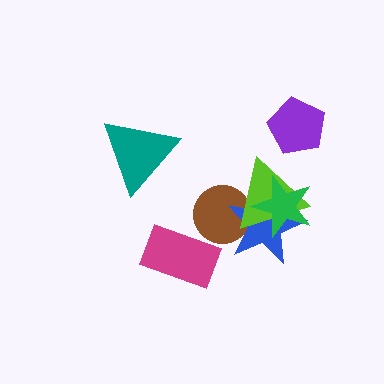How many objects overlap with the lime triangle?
3 objects overlap with the lime triangle.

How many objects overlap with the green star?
2 objects overlap with the green star.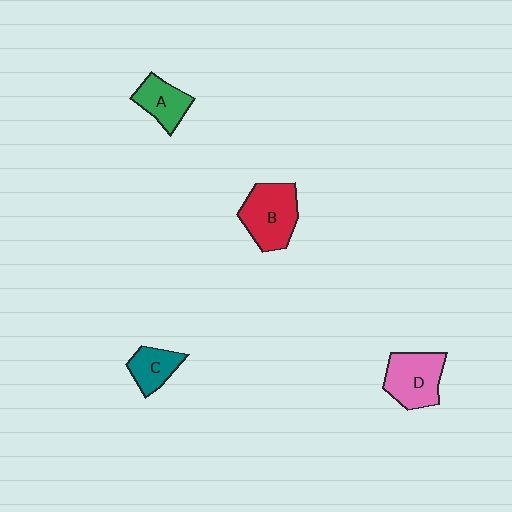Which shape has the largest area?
Shape B (red).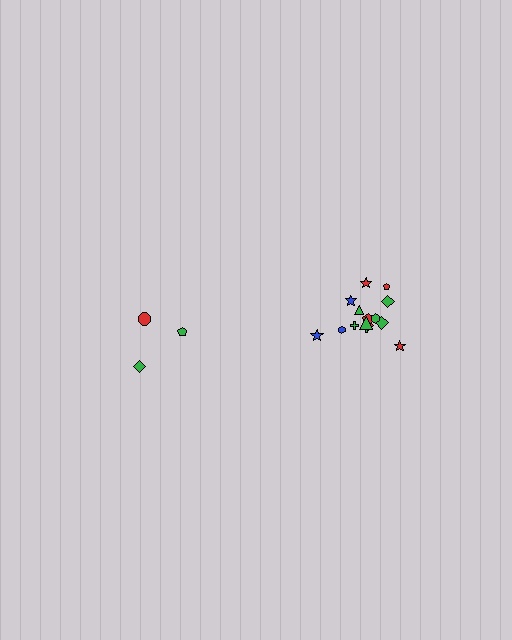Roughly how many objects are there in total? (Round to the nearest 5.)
Roughly 20 objects in total.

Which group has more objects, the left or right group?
The right group.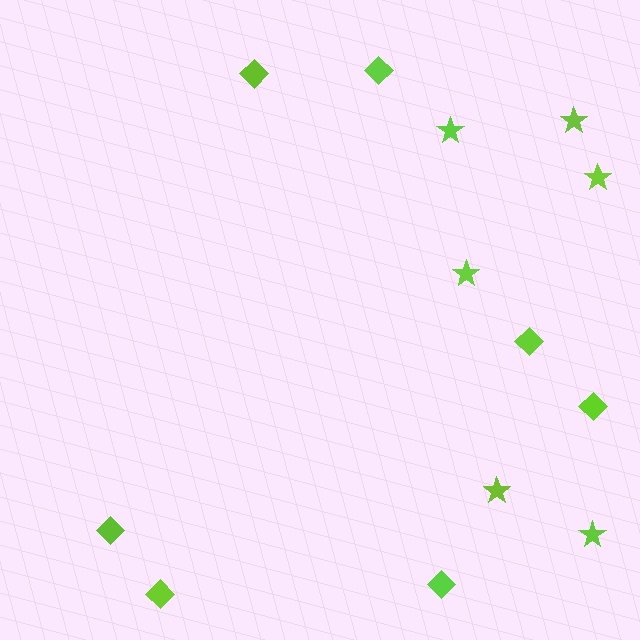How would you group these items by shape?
There are 2 groups: one group of diamonds (7) and one group of stars (6).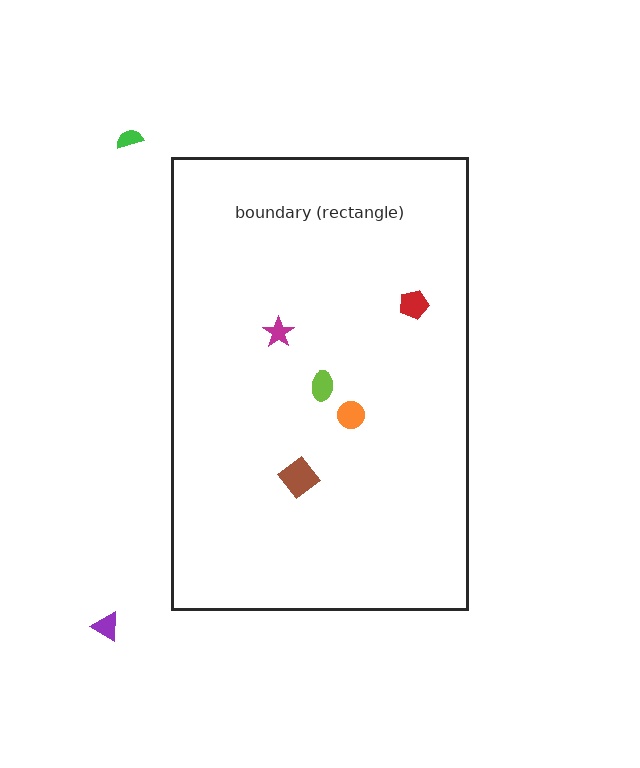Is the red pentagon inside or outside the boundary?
Inside.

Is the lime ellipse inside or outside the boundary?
Inside.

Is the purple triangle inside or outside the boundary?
Outside.